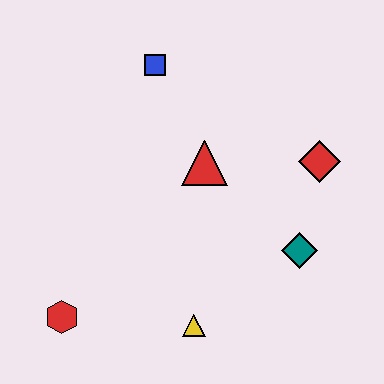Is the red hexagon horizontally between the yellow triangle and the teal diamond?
No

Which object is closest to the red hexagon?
The yellow triangle is closest to the red hexagon.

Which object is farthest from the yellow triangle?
The blue square is farthest from the yellow triangle.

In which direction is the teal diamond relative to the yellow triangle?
The teal diamond is to the right of the yellow triangle.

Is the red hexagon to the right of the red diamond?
No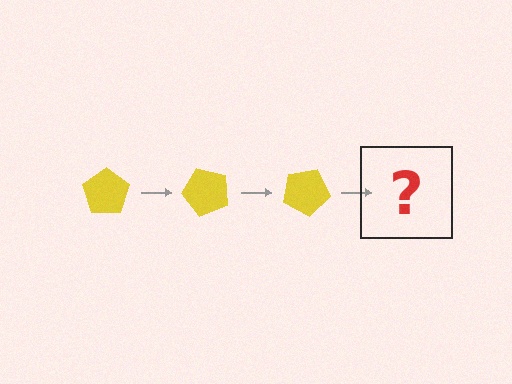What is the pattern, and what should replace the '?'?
The pattern is that the pentagon rotates 50 degrees each step. The '?' should be a yellow pentagon rotated 150 degrees.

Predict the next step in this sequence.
The next step is a yellow pentagon rotated 150 degrees.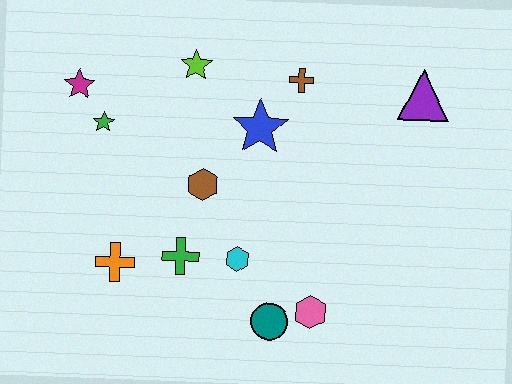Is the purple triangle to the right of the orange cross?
Yes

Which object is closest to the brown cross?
The blue star is closest to the brown cross.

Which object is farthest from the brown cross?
The orange cross is farthest from the brown cross.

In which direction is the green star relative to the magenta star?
The green star is below the magenta star.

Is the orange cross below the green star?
Yes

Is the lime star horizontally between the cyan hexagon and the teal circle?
No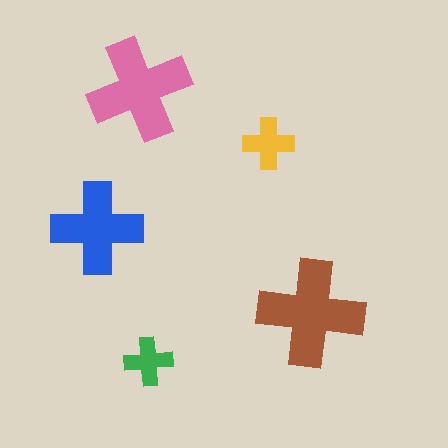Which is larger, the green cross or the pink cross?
The pink one.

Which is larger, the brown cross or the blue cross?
The brown one.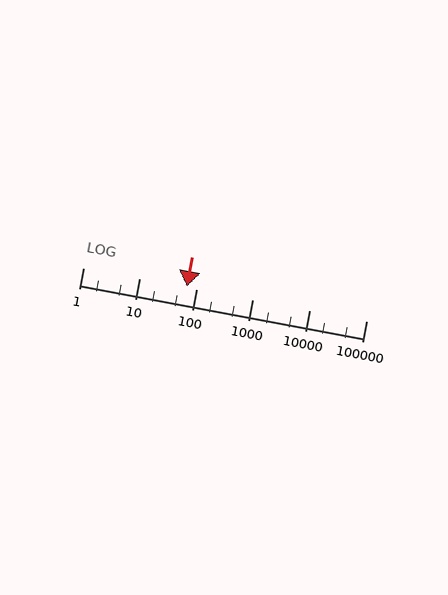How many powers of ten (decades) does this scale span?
The scale spans 5 decades, from 1 to 100000.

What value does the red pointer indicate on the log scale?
The pointer indicates approximately 68.